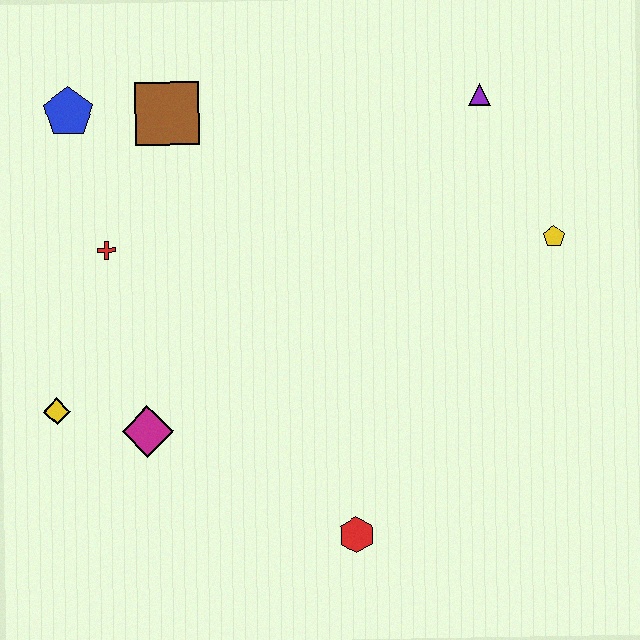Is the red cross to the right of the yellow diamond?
Yes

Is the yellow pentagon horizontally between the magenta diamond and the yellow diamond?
No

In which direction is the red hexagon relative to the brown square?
The red hexagon is below the brown square.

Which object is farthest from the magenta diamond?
The purple triangle is farthest from the magenta diamond.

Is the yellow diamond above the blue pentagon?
No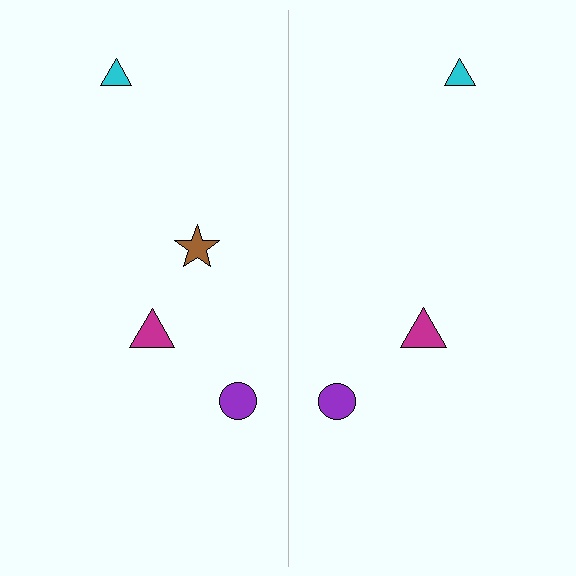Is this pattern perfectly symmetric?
No, the pattern is not perfectly symmetric. A brown star is missing from the right side.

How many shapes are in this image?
There are 7 shapes in this image.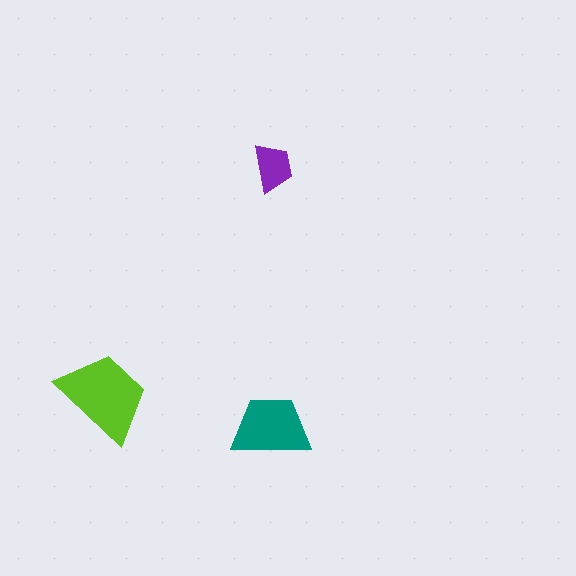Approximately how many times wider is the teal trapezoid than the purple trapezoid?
About 1.5 times wider.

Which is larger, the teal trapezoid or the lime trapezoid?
The lime one.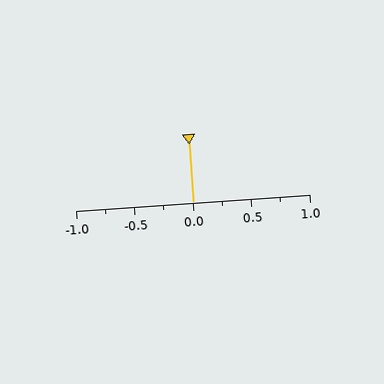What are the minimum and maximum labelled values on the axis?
The axis runs from -1.0 to 1.0.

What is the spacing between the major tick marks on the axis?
The major ticks are spaced 0.5 apart.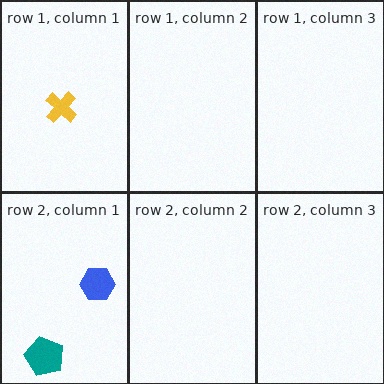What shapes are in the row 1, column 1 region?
The yellow cross.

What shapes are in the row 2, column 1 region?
The blue hexagon, the teal pentagon.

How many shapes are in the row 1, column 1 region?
1.